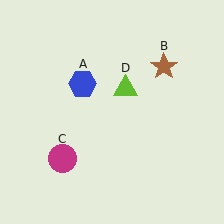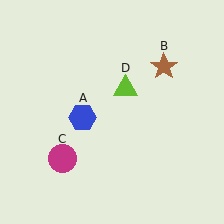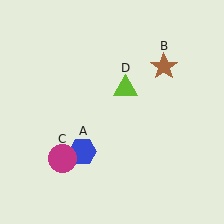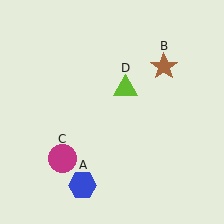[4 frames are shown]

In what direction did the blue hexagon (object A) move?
The blue hexagon (object A) moved down.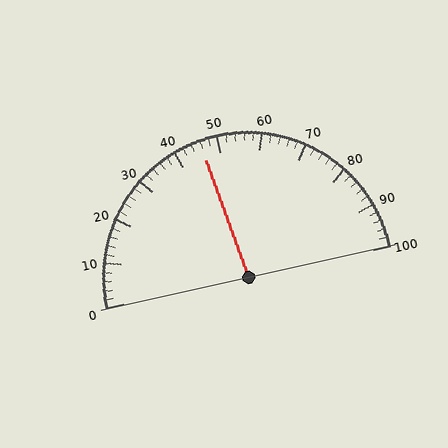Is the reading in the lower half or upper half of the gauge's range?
The reading is in the lower half of the range (0 to 100).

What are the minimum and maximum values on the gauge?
The gauge ranges from 0 to 100.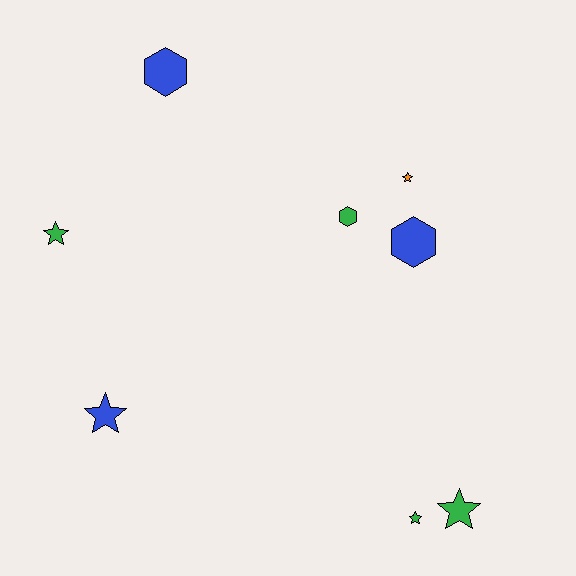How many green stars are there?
There are 3 green stars.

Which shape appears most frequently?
Star, with 5 objects.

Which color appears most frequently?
Green, with 4 objects.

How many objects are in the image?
There are 8 objects.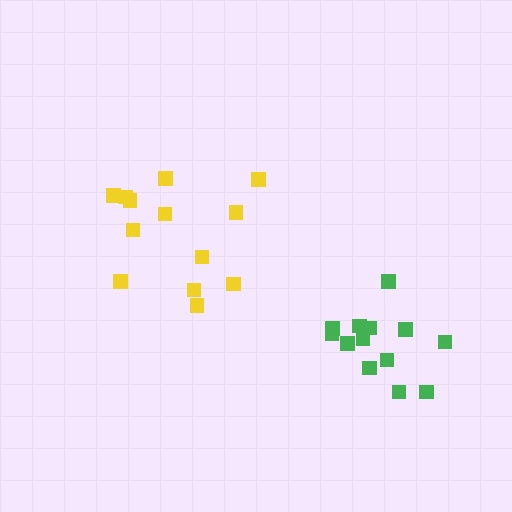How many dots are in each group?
Group 1: 13 dots, Group 2: 13 dots (26 total).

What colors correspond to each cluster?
The clusters are colored: yellow, green.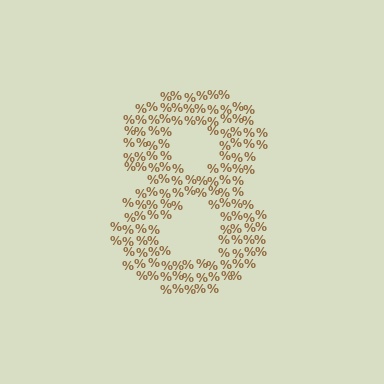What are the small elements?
The small elements are percent signs.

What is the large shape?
The large shape is the digit 8.